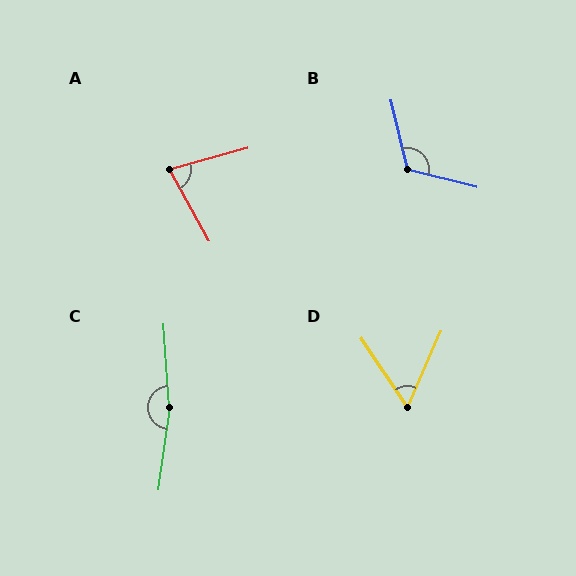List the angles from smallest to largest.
D (57°), A (77°), B (117°), C (168°).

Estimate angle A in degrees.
Approximately 77 degrees.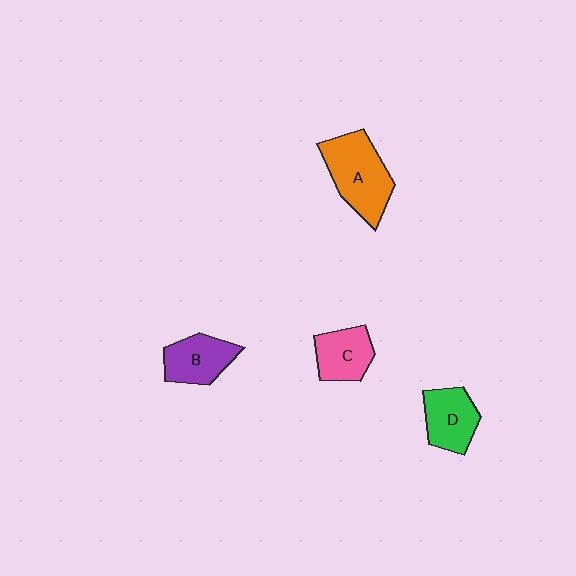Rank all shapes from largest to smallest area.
From largest to smallest: A (orange), D (green), B (purple), C (pink).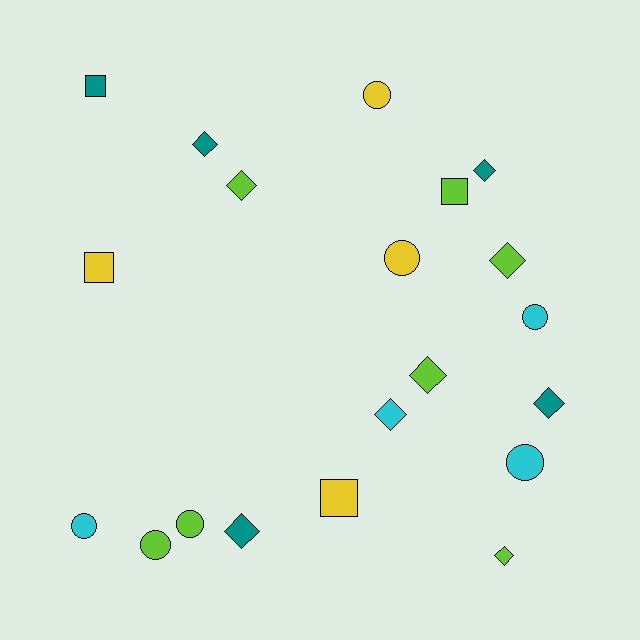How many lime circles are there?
There are 2 lime circles.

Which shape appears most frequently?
Diamond, with 9 objects.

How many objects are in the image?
There are 20 objects.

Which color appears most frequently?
Lime, with 7 objects.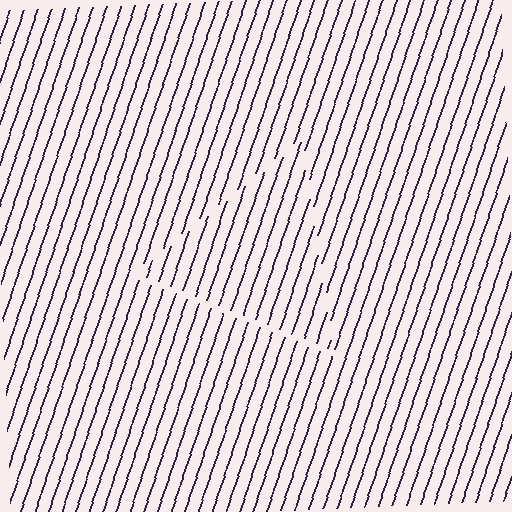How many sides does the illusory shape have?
3 sides — the line-ends trace a triangle.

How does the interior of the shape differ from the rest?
The interior of the shape contains the same grating, shifted by half a period — the contour is defined by the phase discontinuity where line-ends from the inner and outer gratings abut.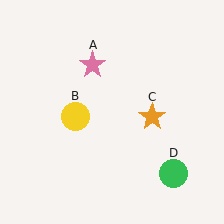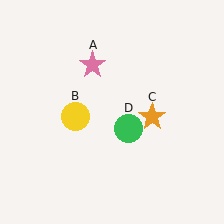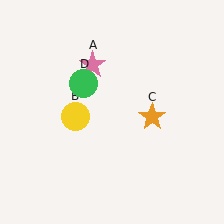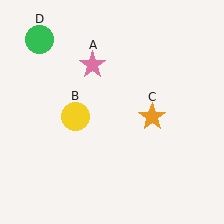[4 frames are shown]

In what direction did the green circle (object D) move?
The green circle (object D) moved up and to the left.